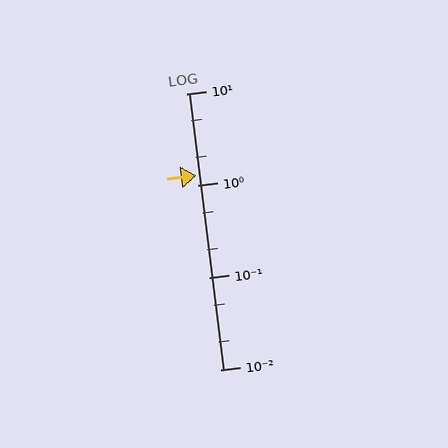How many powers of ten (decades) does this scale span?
The scale spans 3 decades, from 0.01 to 10.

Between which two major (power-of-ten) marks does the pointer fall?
The pointer is between 1 and 10.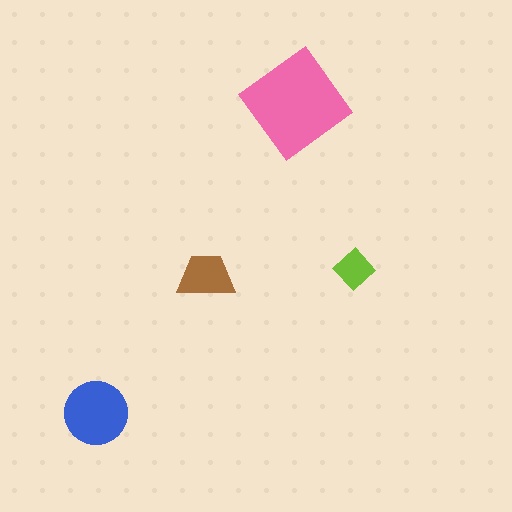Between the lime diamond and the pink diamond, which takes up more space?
The pink diamond.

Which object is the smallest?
The lime diamond.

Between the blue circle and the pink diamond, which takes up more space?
The pink diamond.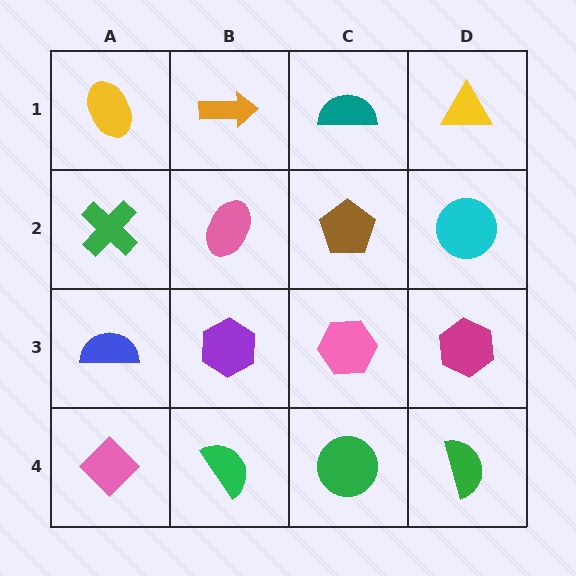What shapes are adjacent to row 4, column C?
A pink hexagon (row 3, column C), a green semicircle (row 4, column B), a green semicircle (row 4, column D).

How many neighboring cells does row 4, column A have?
2.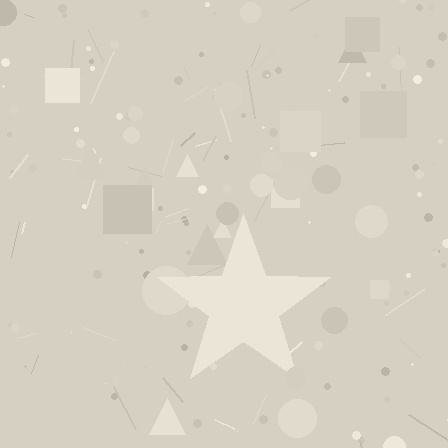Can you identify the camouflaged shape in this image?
The camouflaged shape is a star.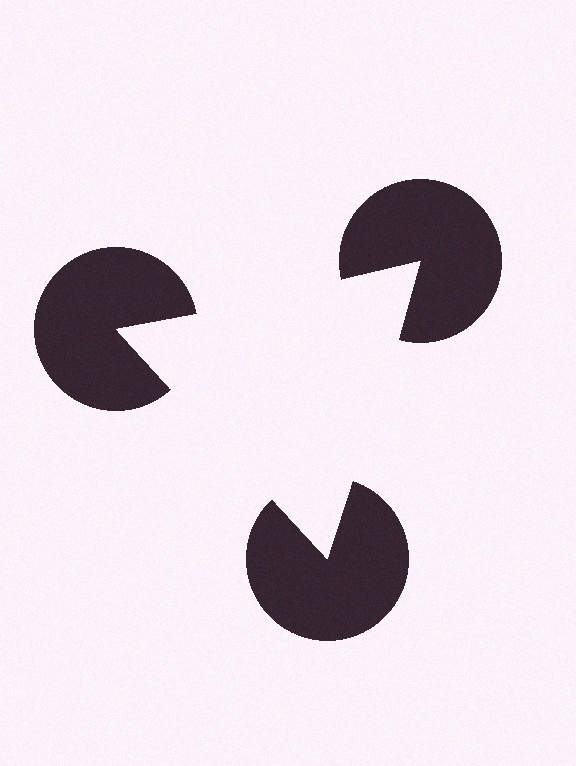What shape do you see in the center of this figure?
An illusory triangle — its edges are inferred from the aligned wedge cuts in the pac-man discs, not physically drawn.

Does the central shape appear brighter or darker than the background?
It typically appears slightly brighter than the background, even though no actual brightness change is drawn.